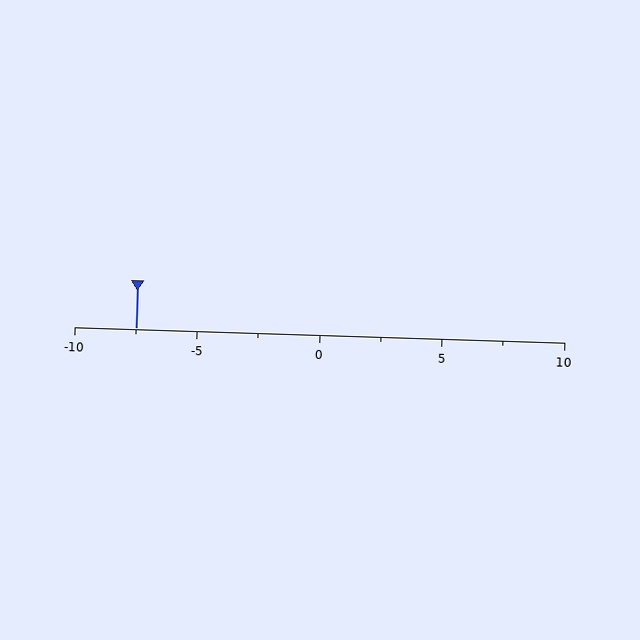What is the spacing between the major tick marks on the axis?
The major ticks are spaced 5 apart.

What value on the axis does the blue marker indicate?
The marker indicates approximately -7.5.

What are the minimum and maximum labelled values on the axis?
The axis runs from -10 to 10.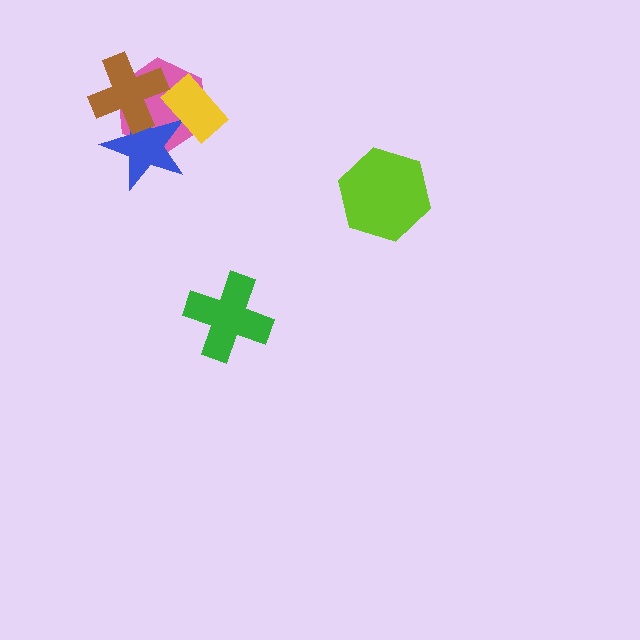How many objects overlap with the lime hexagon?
0 objects overlap with the lime hexagon.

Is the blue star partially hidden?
Yes, it is partially covered by another shape.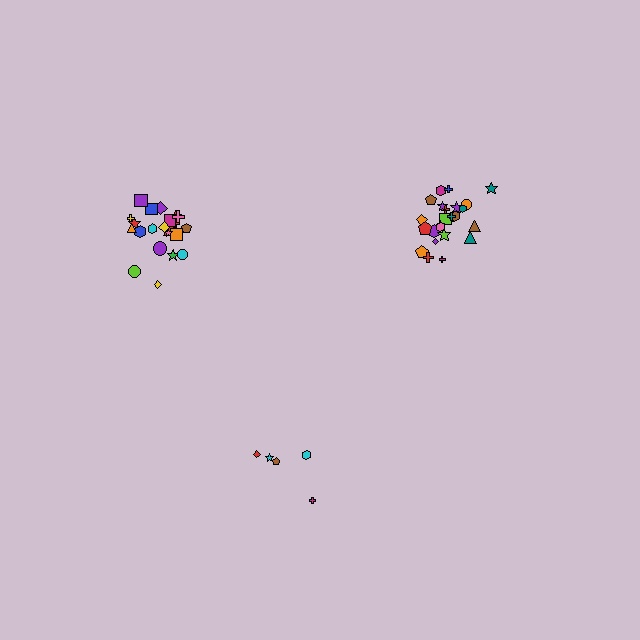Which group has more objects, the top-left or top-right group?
The top-right group.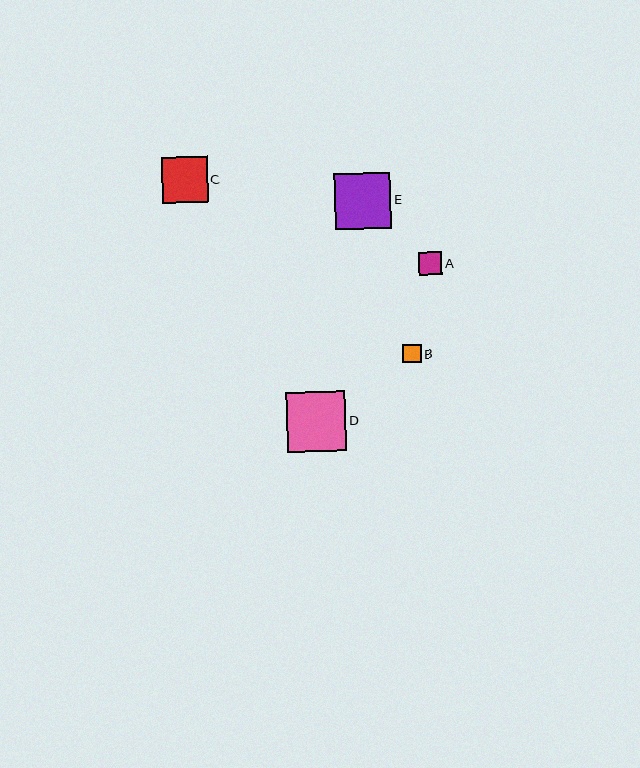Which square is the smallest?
Square B is the smallest with a size of approximately 19 pixels.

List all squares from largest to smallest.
From largest to smallest: D, E, C, A, B.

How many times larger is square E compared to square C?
Square E is approximately 1.2 times the size of square C.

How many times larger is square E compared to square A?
Square E is approximately 2.5 times the size of square A.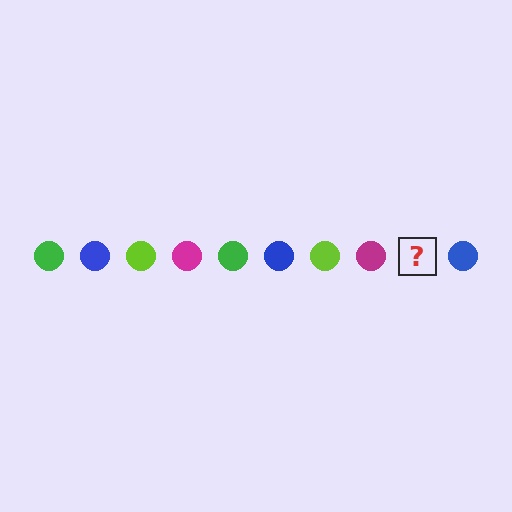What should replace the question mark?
The question mark should be replaced with a green circle.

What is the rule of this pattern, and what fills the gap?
The rule is that the pattern cycles through green, blue, lime, magenta circles. The gap should be filled with a green circle.